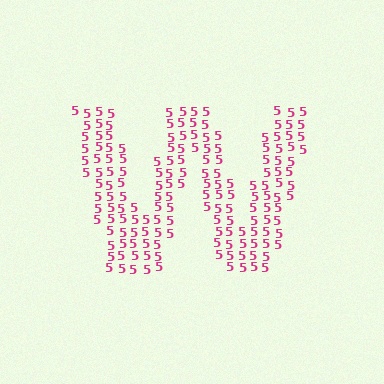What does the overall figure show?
The overall figure shows the letter W.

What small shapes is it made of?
It is made of small digit 5's.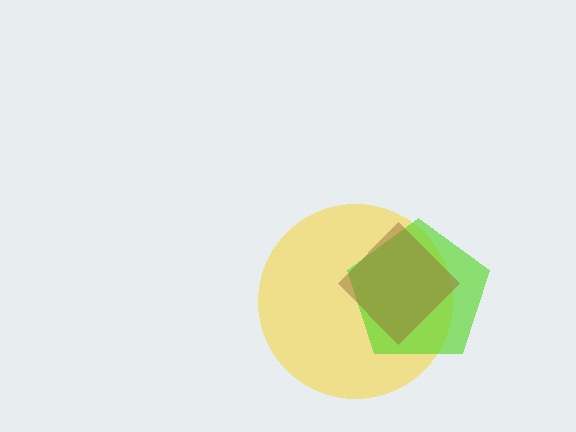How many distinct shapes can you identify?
There are 3 distinct shapes: a yellow circle, a lime pentagon, a brown diamond.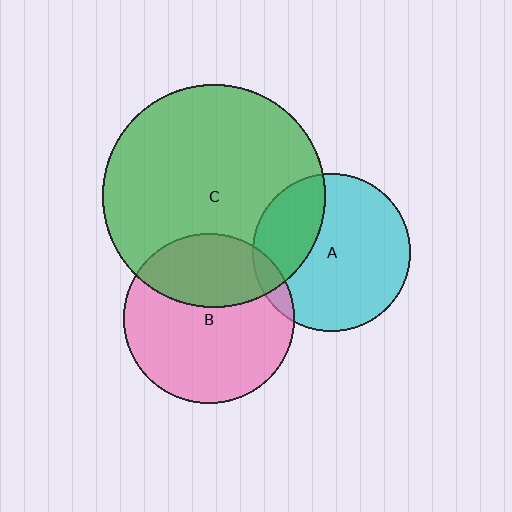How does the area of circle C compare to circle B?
Approximately 1.7 times.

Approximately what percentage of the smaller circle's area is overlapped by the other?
Approximately 35%.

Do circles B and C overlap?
Yes.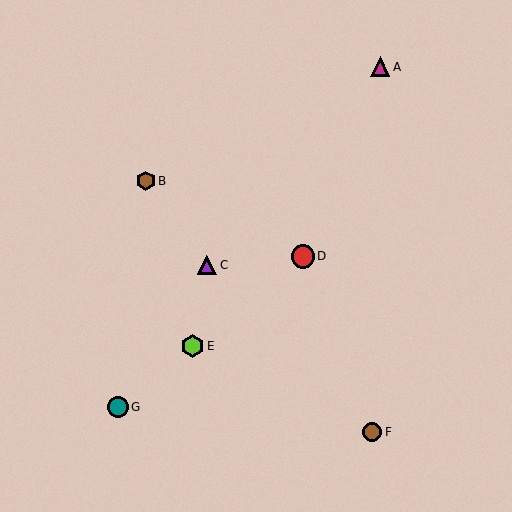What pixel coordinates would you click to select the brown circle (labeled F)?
Click at (372, 432) to select the brown circle F.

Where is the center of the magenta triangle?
The center of the magenta triangle is at (380, 67).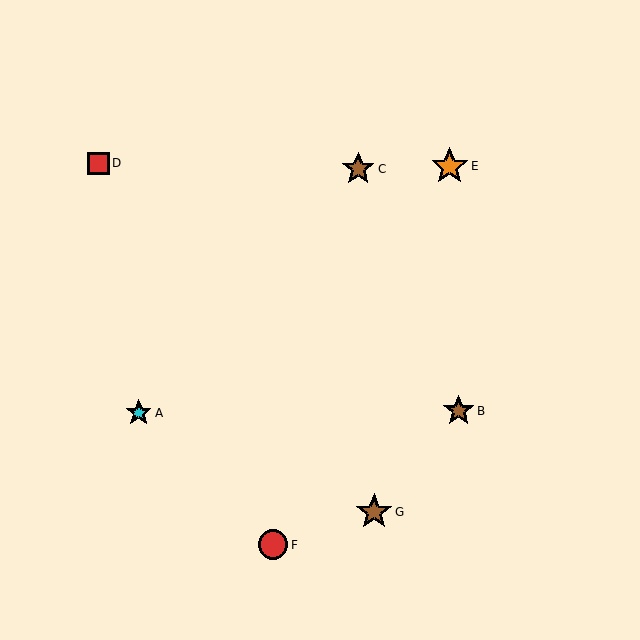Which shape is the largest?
The orange star (labeled E) is the largest.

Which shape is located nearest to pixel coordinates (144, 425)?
The cyan star (labeled A) at (139, 413) is nearest to that location.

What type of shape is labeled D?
Shape D is a red square.